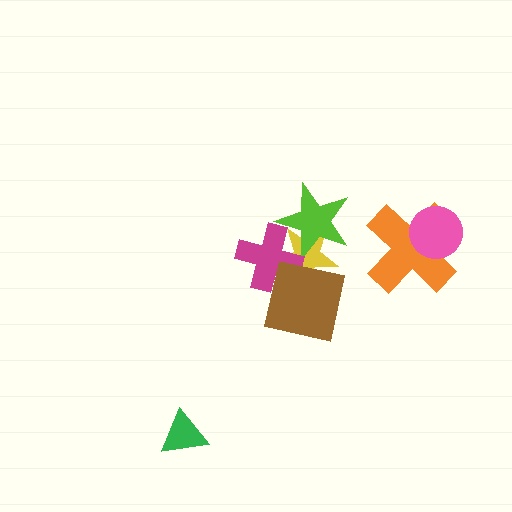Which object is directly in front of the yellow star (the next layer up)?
The lime star is directly in front of the yellow star.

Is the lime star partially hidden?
Yes, it is partially covered by another shape.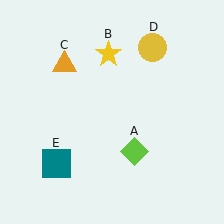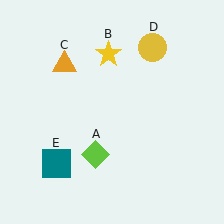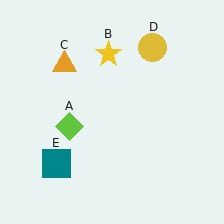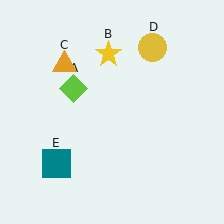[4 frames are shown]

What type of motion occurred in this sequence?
The lime diamond (object A) rotated clockwise around the center of the scene.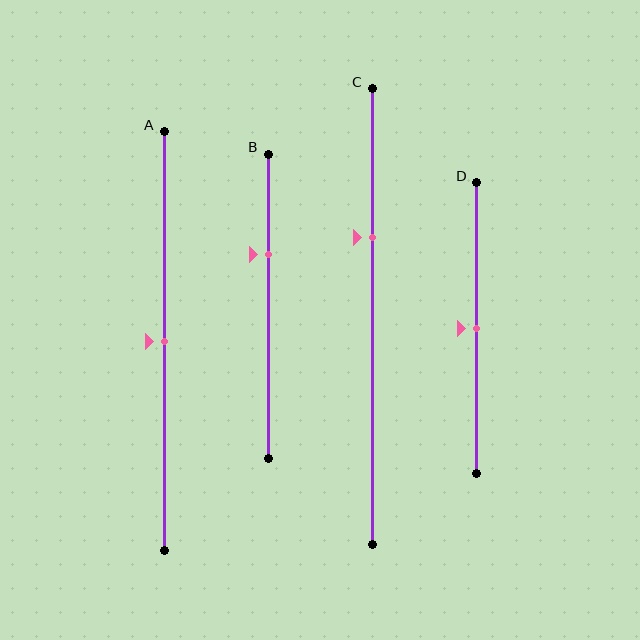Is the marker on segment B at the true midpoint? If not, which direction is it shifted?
No, the marker on segment B is shifted upward by about 17% of the segment length.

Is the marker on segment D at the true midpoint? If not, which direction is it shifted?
Yes, the marker on segment D is at the true midpoint.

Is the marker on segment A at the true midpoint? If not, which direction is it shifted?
Yes, the marker on segment A is at the true midpoint.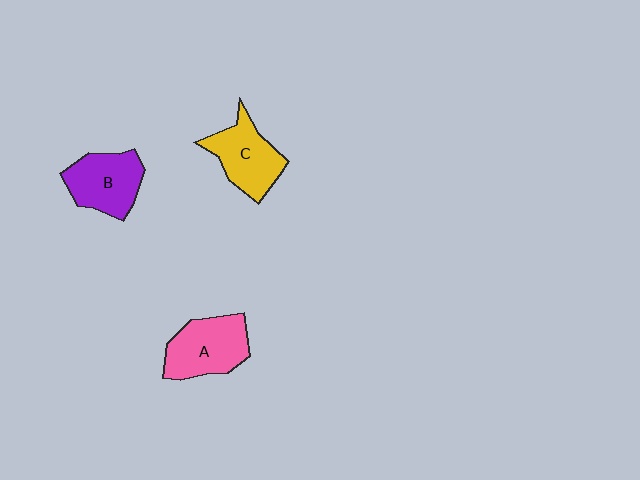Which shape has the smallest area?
Shape C (yellow).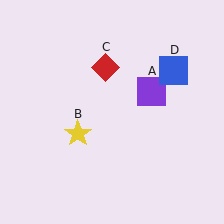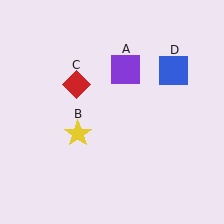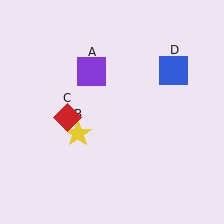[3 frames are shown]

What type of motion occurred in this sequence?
The purple square (object A), red diamond (object C) rotated counterclockwise around the center of the scene.